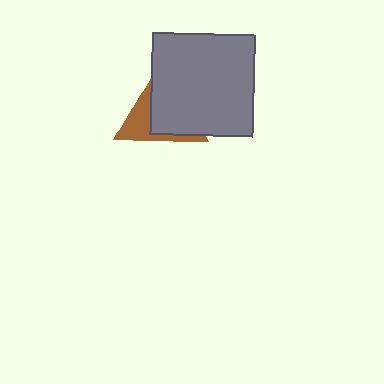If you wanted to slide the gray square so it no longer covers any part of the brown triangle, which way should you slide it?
Slide it right — that is the most direct way to separate the two shapes.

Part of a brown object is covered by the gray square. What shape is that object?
It is a triangle.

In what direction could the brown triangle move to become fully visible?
The brown triangle could move left. That would shift it out from behind the gray square entirely.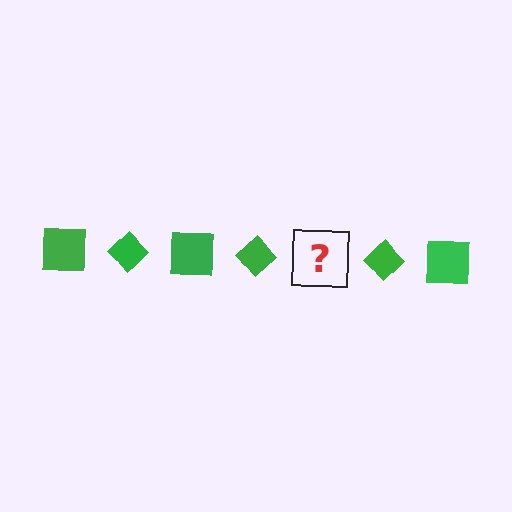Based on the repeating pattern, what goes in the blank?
The blank should be a green square.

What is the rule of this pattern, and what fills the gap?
The rule is that the pattern cycles through square, diamond shapes in green. The gap should be filled with a green square.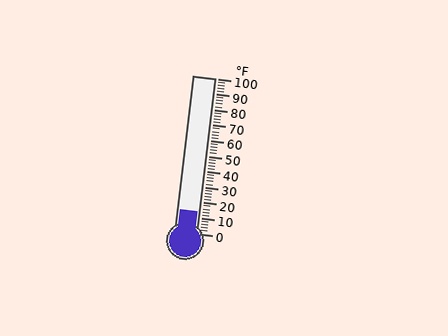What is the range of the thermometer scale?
The thermometer scale ranges from 0°F to 100°F.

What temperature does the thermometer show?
The thermometer shows approximately 14°F.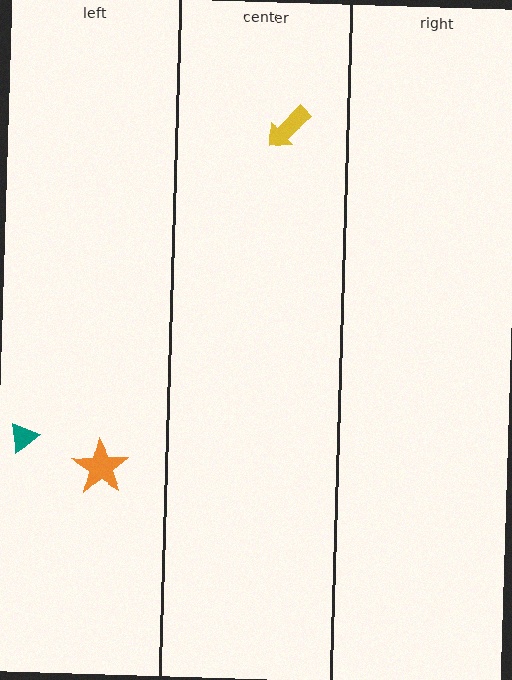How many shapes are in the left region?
2.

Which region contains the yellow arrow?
The center region.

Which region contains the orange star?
The left region.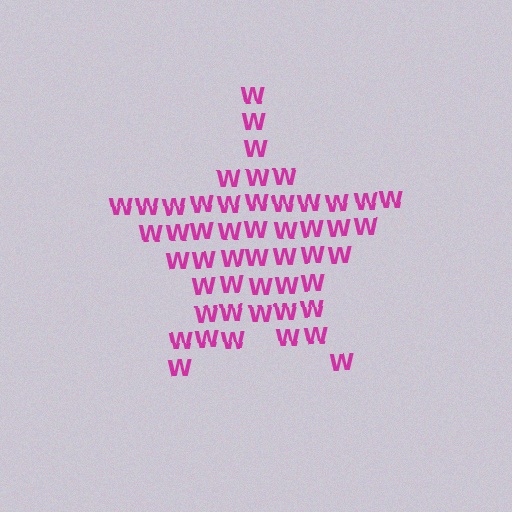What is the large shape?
The large shape is a star.